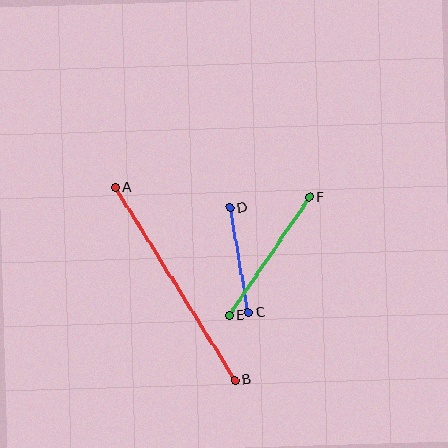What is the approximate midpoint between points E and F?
The midpoint is at approximately (269, 256) pixels.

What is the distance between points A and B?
The distance is approximately 227 pixels.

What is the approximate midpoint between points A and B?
The midpoint is at approximately (175, 284) pixels.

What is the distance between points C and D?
The distance is approximately 107 pixels.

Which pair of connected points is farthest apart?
Points A and B are farthest apart.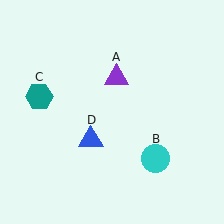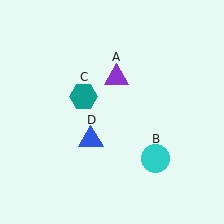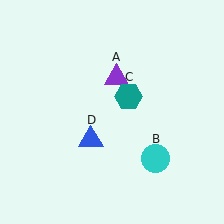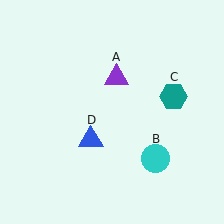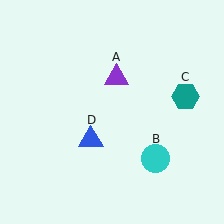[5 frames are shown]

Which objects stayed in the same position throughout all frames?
Purple triangle (object A) and cyan circle (object B) and blue triangle (object D) remained stationary.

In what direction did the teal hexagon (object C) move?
The teal hexagon (object C) moved right.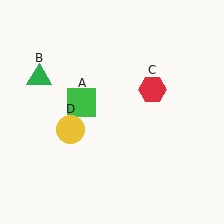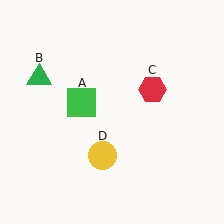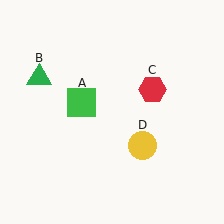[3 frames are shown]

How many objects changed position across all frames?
1 object changed position: yellow circle (object D).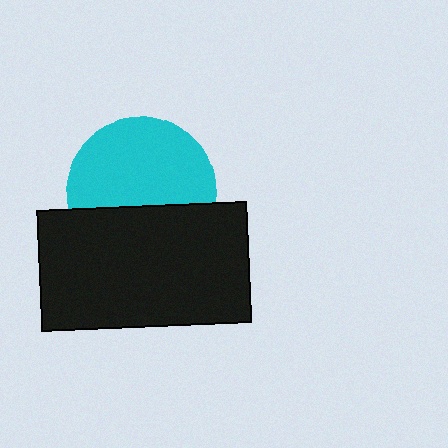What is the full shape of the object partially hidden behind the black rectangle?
The partially hidden object is a cyan circle.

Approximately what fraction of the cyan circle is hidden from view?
Roughly 39% of the cyan circle is hidden behind the black rectangle.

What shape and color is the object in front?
The object in front is a black rectangle.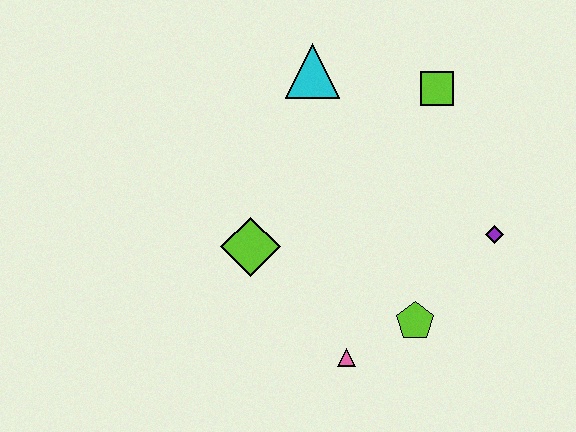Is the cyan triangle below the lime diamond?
No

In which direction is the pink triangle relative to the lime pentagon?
The pink triangle is to the left of the lime pentagon.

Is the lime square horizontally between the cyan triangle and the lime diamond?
No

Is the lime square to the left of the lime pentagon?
No